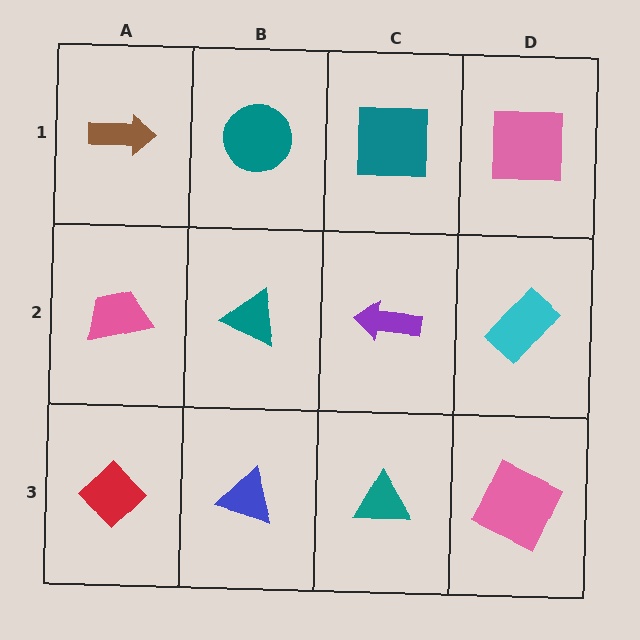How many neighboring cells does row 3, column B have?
3.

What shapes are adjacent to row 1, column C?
A purple arrow (row 2, column C), a teal circle (row 1, column B), a pink square (row 1, column D).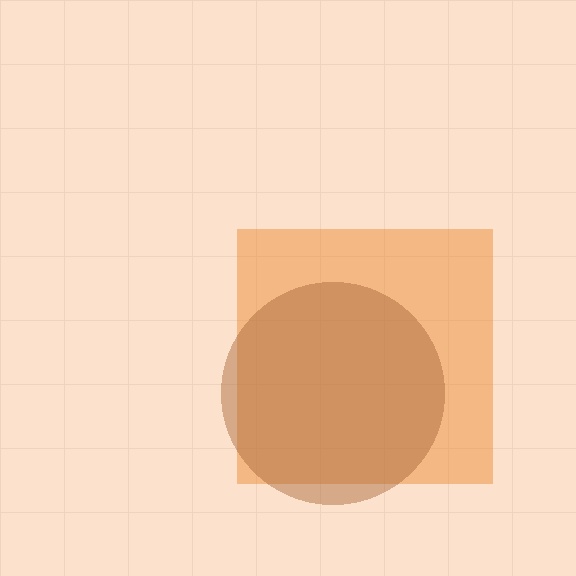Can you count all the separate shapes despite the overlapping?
Yes, there are 2 separate shapes.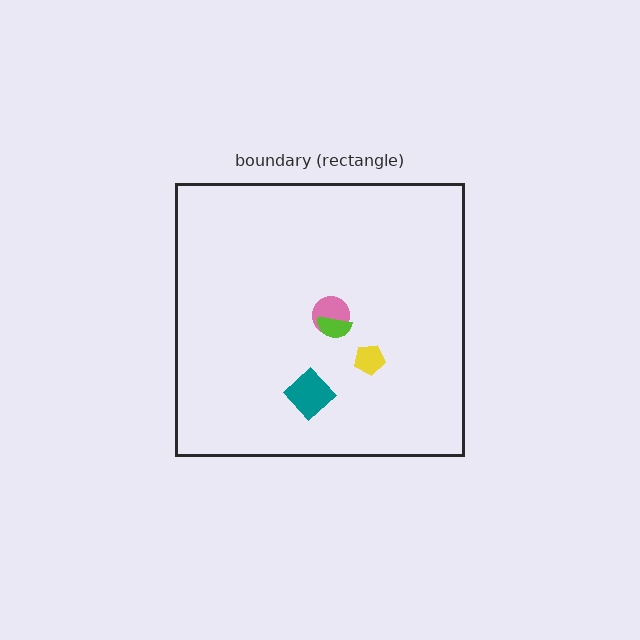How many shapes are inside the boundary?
4 inside, 0 outside.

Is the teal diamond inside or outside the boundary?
Inside.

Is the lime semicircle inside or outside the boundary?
Inside.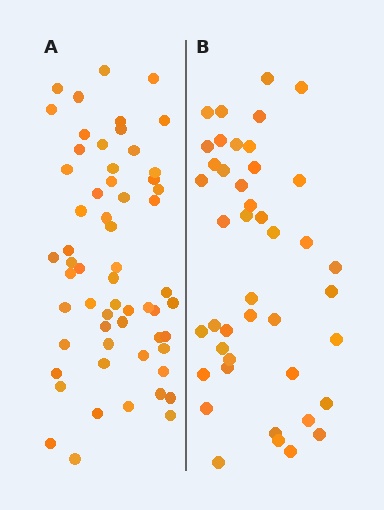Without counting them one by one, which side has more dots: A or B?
Region A (the left region) has more dots.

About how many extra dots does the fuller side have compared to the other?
Region A has approximately 15 more dots than region B.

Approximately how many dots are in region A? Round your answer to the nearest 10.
About 60 dots. (The exact count is 59, which rounds to 60.)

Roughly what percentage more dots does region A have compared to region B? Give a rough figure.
About 35% more.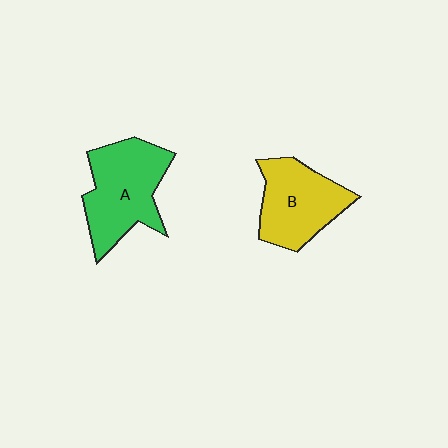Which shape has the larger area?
Shape A (green).